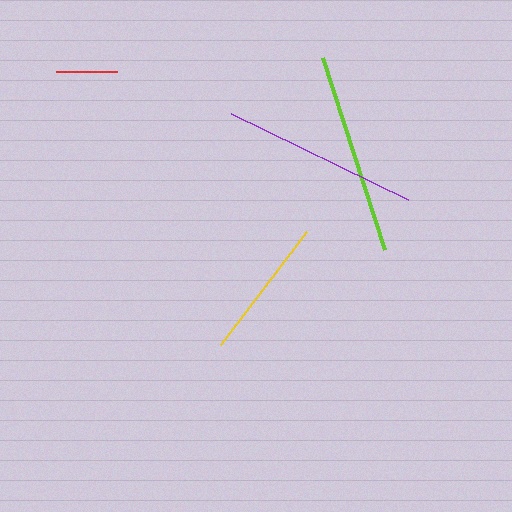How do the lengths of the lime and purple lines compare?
The lime and purple lines are approximately the same length.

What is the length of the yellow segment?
The yellow segment is approximately 143 pixels long.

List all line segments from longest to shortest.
From longest to shortest: lime, purple, yellow, red.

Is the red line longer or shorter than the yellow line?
The yellow line is longer than the red line.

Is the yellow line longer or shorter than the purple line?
The purple line is longer than the yellow line.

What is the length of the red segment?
The red segment is approximately 61 pixels long.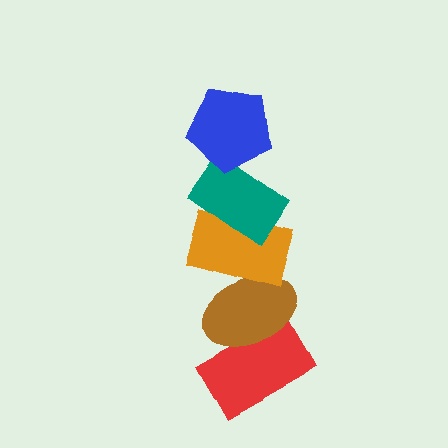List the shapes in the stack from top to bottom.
From top to bottom: the blue pentagon, the teal rectangle, the orange rectangle, the brown ellipse, the red rectangle.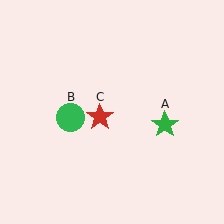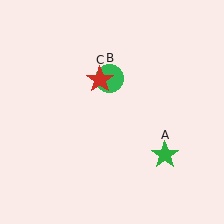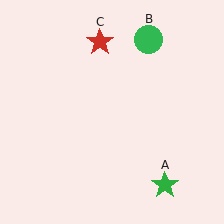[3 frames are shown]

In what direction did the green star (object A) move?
The green star (object A) moved down.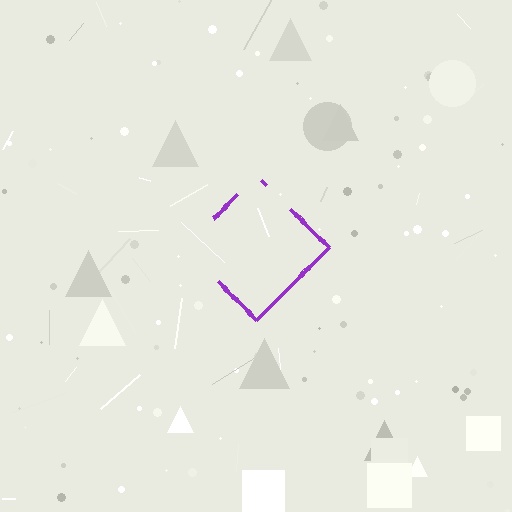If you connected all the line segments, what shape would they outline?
They would outline a diamond.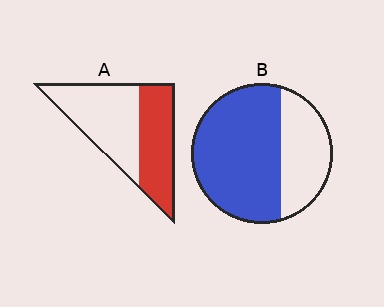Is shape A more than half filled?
No.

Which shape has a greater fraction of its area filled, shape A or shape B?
Shape B.